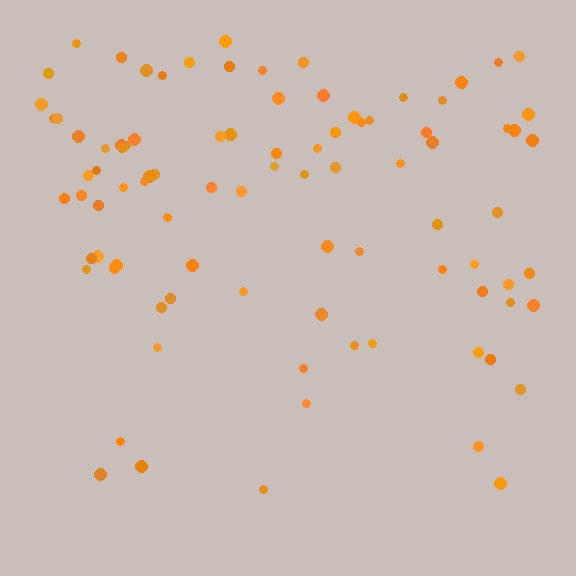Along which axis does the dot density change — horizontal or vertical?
Vertical.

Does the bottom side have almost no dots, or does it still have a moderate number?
Still a moderate number, just noticeably fewer than the top.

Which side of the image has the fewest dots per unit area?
The bottom.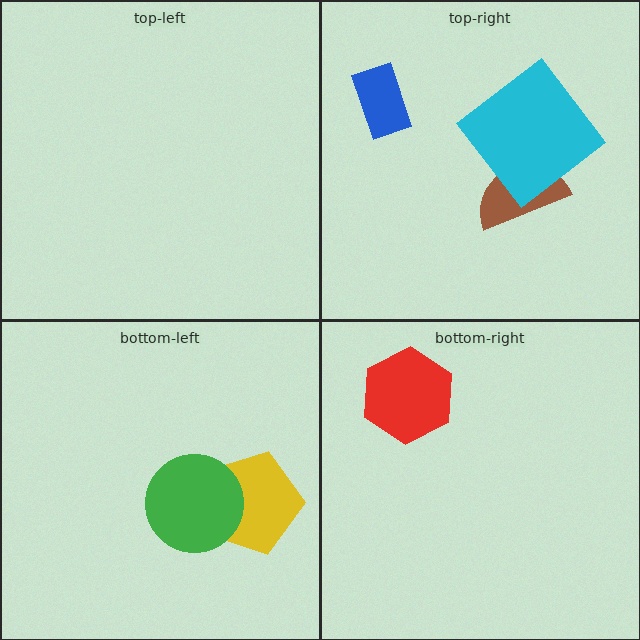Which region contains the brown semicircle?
The top-right region.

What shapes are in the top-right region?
The brown semicircle, the cyan diamond, the blue rectangle.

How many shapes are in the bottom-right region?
1.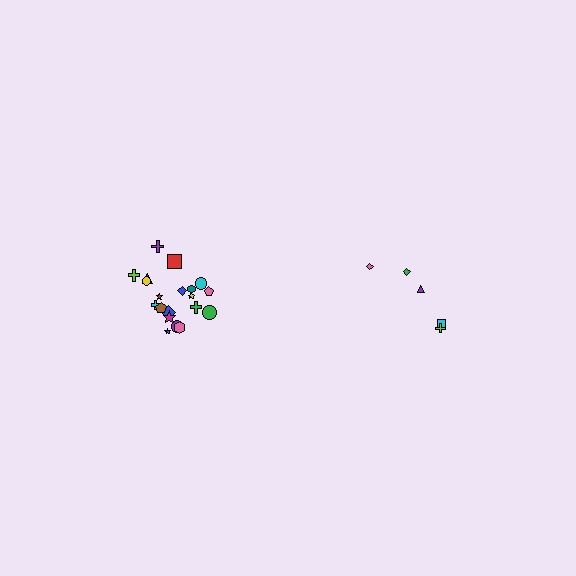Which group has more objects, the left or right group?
The left group.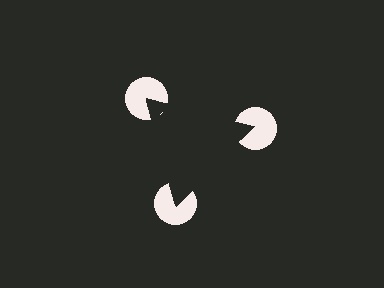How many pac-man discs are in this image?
There are 3 — one at each vertex of the illusory triangle.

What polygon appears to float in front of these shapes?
An illusory triangle — its edges are inferred from the aligned wedge cuts in the pac-man discs, not physically drawn.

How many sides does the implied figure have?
3 sides.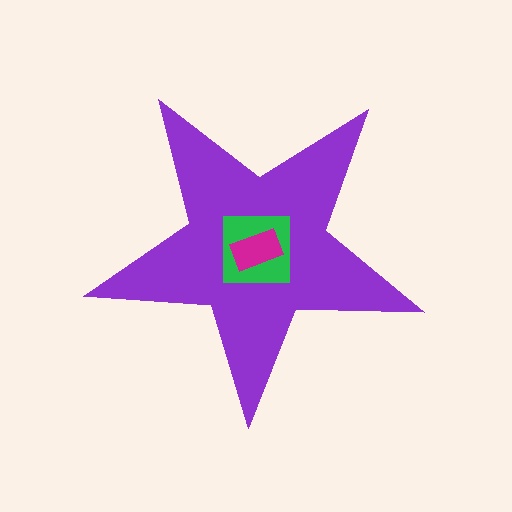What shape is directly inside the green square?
The magenta rectangle.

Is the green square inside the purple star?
Yes.